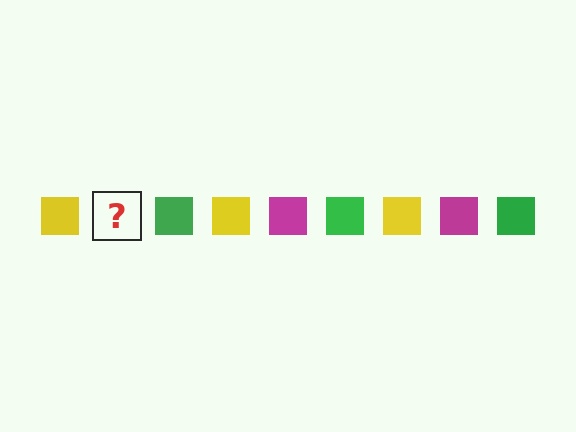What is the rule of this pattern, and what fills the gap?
The rule is that the pattern cycles through yellow, magenta, green squares. The gap should be filled with a magenta square.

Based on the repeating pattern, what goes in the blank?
The blank should be a magenta square.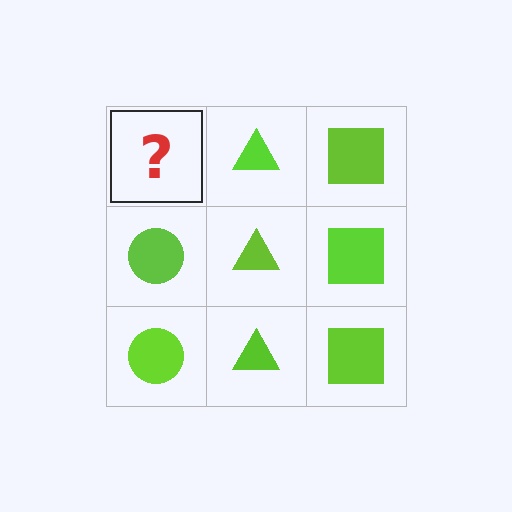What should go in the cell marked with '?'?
The missing cell should contain a lime circle.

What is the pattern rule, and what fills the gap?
The rule is that each column has a consistent shape. The gap should be filled with a lime circle.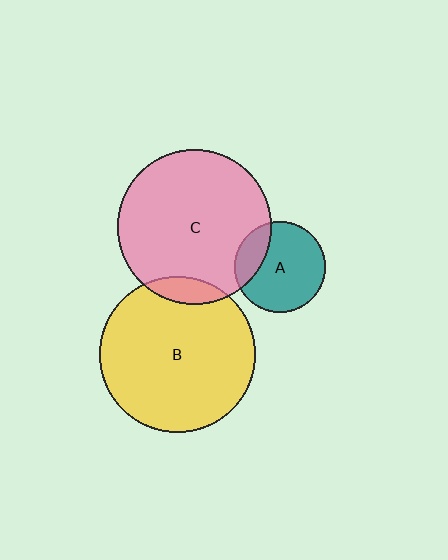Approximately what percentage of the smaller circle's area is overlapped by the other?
Approximately 10%.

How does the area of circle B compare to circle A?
Approximately 2.9 times.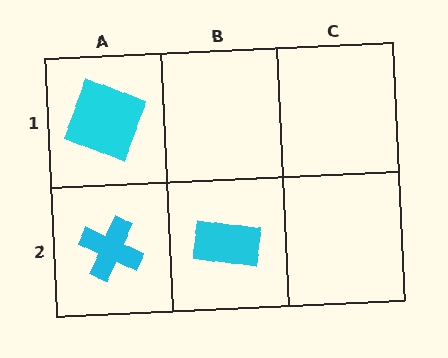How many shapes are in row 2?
2 shapes.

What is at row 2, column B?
A cyan rectangle.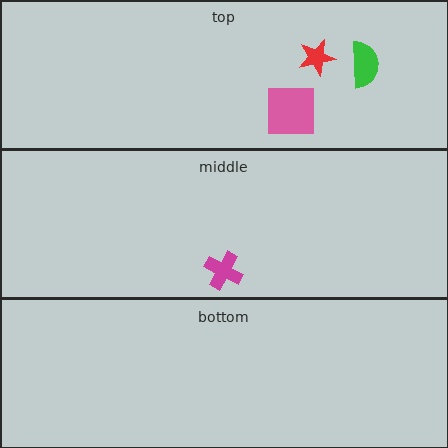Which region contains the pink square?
The top region.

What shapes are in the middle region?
The magenta cross.